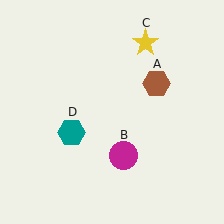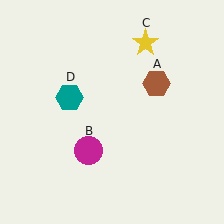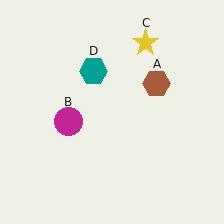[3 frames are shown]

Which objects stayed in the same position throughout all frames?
Brown hexagon (object A) and yellow star (object C) remained stationary.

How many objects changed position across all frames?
2 objects changed position: magenta circle (object B), teal hexagon (object D).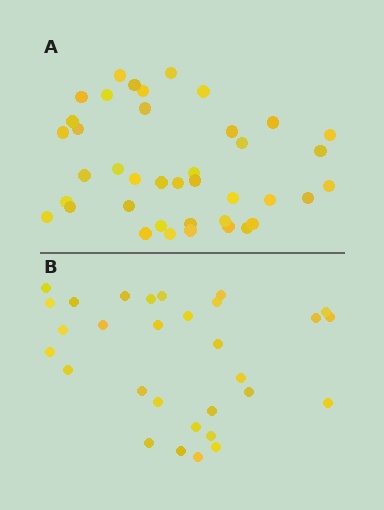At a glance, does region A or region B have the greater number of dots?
Region A (the top region) has more dots.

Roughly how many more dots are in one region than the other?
Region A has roughly 10 or so more dots than region B.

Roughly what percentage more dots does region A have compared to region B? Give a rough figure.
About 35% more.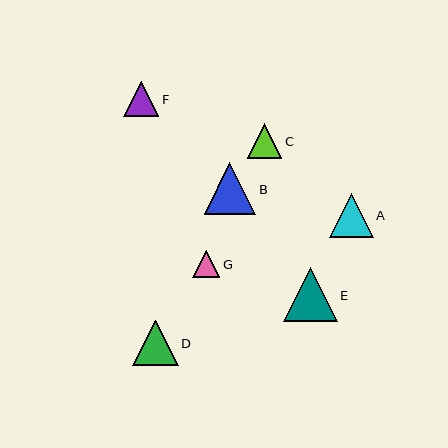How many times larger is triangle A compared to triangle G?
Triangle A is approximately 1.6 times the size of triangle G.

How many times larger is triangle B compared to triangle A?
Triangle B is approximately 1.2 times the size of triangle A.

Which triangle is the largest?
Triangle E is the largest with a size of approximately 54 pixels.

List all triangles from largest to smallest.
From largest to smallest: E, B, D, A, F, C, G.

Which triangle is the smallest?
Triangle G is the smallest with a size of approximately 28 pixels.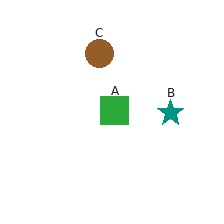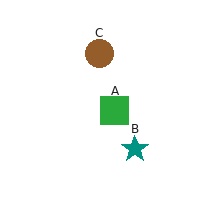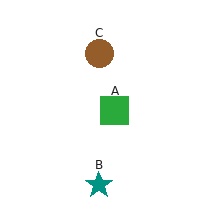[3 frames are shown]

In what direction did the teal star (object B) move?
The teal star (object B) moved down and to the left.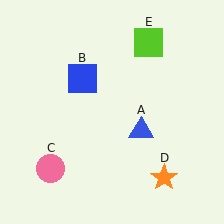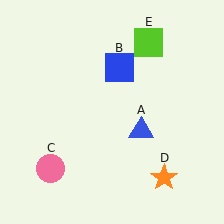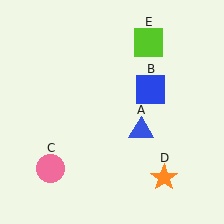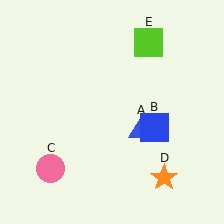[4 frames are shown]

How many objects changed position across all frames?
1 object changed position: blue square (object B).